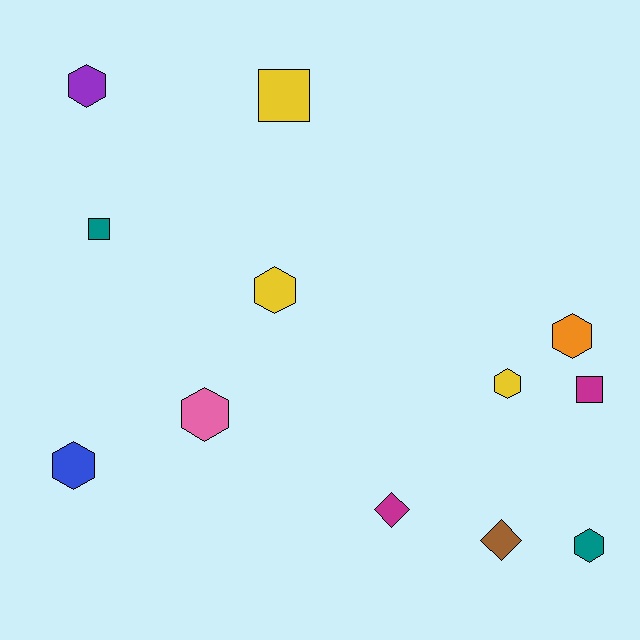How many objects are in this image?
There are 12 objects.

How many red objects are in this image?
There are no red objects.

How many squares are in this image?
There are 3 squares.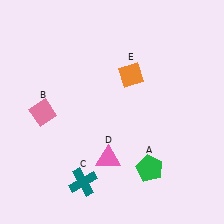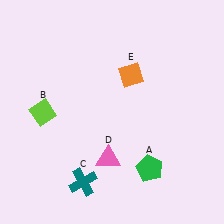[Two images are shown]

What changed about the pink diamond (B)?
In Image 1, B is pink. In Image 2, it changed to lime.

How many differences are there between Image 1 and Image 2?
There is 1 difference between the two images.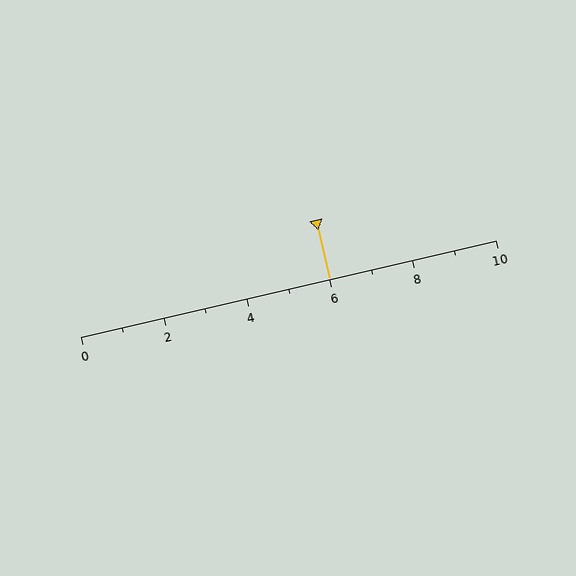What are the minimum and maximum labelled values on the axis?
The axis runs from 0 to 10.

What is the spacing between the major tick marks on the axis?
The major ticks are spaced 2 apart.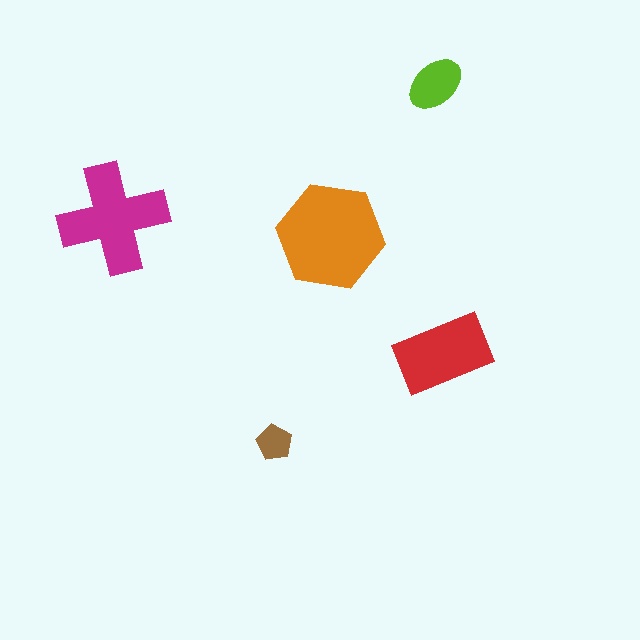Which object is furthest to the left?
The magenta cross is leftmost.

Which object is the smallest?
The brown pentagon.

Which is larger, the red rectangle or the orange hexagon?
The orange hexagon.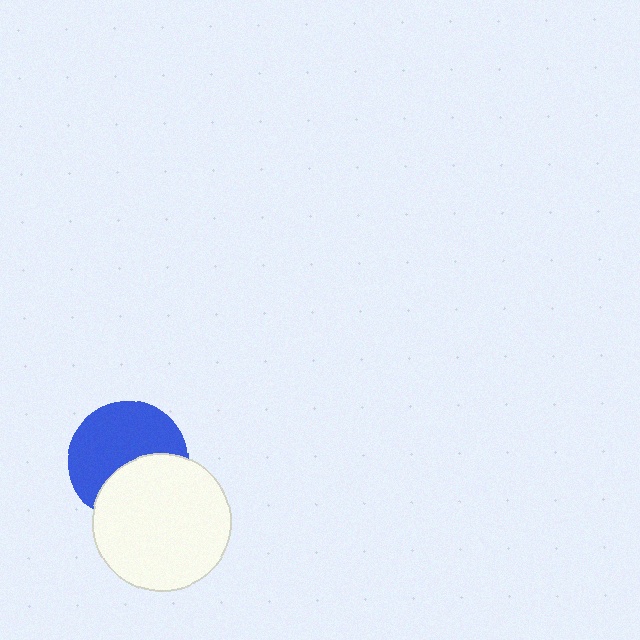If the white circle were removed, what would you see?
You would see the complete blue circle.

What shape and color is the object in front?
The object in front is a white circle.